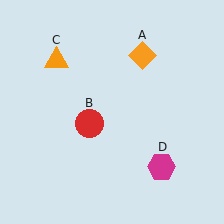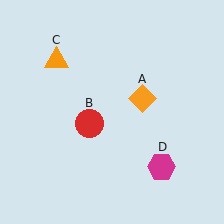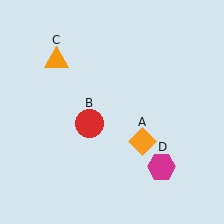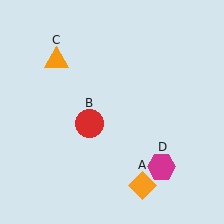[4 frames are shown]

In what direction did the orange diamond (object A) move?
The orange diamond (object A) moved down.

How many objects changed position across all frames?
1 object changed position: orange diamond (object A).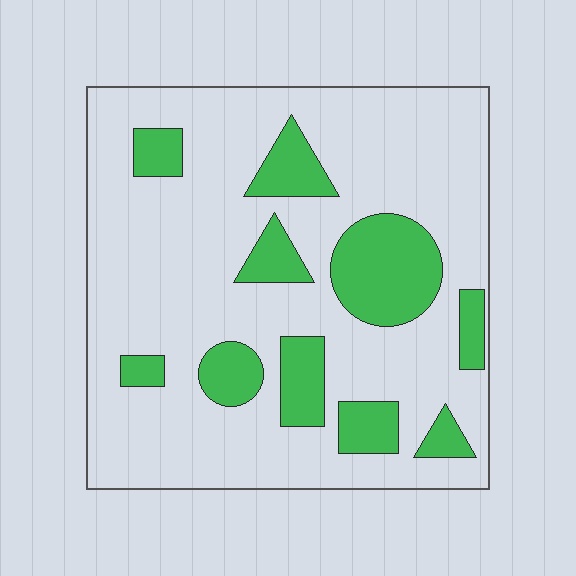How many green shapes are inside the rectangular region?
10.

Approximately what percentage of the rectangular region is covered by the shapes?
Approximately 20%.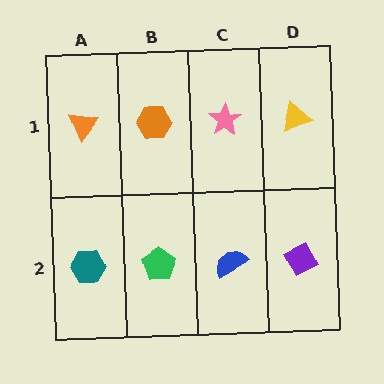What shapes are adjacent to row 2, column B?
An orange hexagon (row 1, column B), a teal hexagon (row 2, column A), a blue semicircle (row 2, column C).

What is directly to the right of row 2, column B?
A blue semicircle.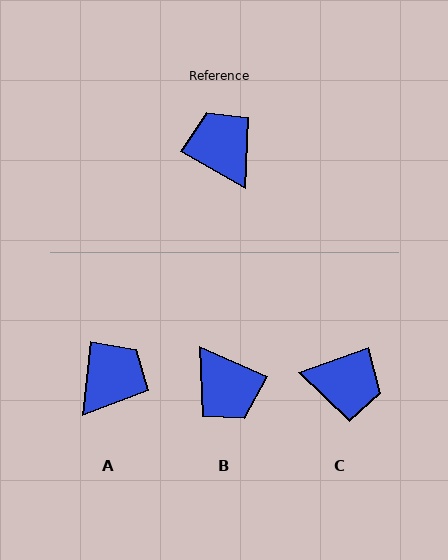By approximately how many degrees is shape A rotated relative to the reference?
Approximately 66 degrees clockwise.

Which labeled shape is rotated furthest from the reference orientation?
B, about 175 degrees away.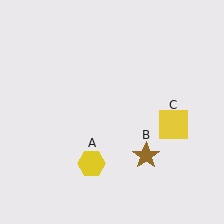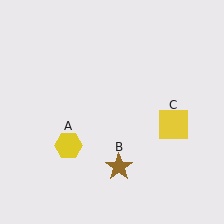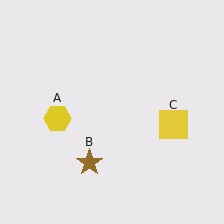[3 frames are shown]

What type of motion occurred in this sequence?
The yellow hexagon (object A), brown star (object B) rotated clockwise around the center of the scene.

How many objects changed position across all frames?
2 objects changed position: yellow hexagon (object A), brown star (object B).